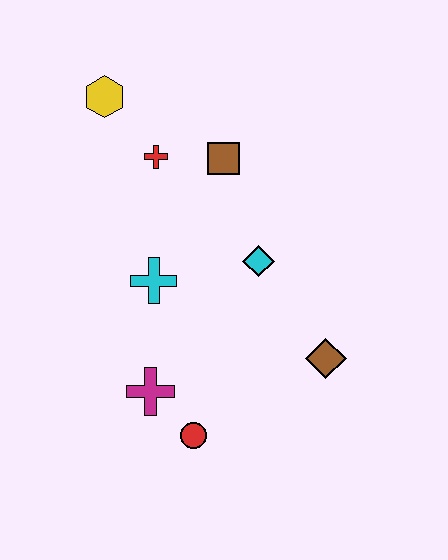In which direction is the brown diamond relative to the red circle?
The brown diamond is to the right of the red circle.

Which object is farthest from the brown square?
The red circle is farthest from the brown square.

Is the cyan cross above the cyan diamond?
No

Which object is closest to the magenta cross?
The red circle is closest to the magenta cross.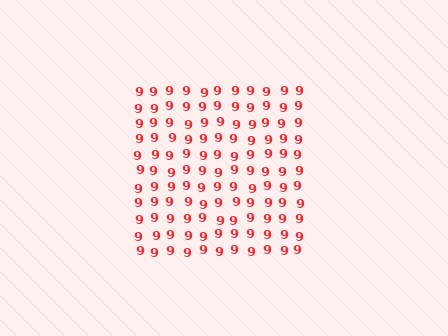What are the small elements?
The small elements are digit 9's.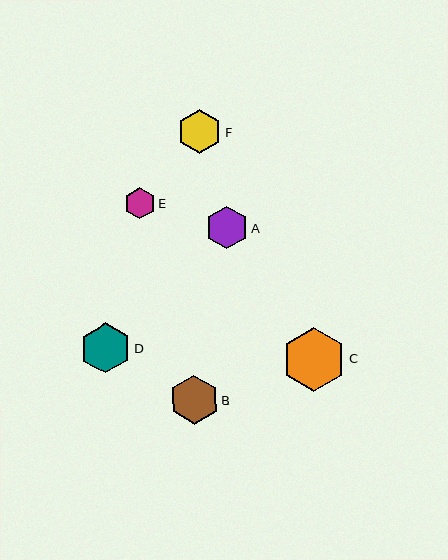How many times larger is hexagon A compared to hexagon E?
Hexagon A is approximately 1.4 times the size of hexagon E.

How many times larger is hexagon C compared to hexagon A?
Hexagon C is approximately 1.5 times the size of hexagon A.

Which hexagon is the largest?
Hexagon C is the largest with a size of approximately 63 pixels.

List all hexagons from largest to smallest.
From largest to smallest: C, D, B, F, A, E.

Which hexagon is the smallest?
Hexagon E is the smallest with a size of approximately 31 pixels.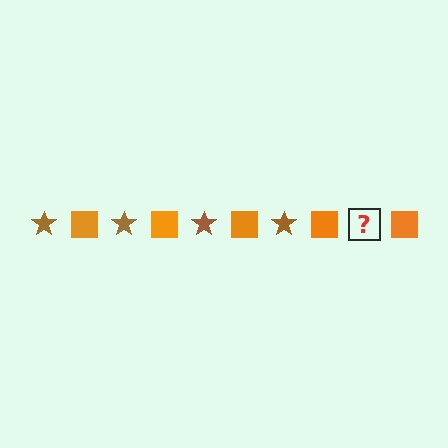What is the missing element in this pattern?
The missing element is a brown star.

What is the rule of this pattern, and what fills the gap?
The rule is that the pattern alternates between brown star and orange square. The gap should be filled with a brown star.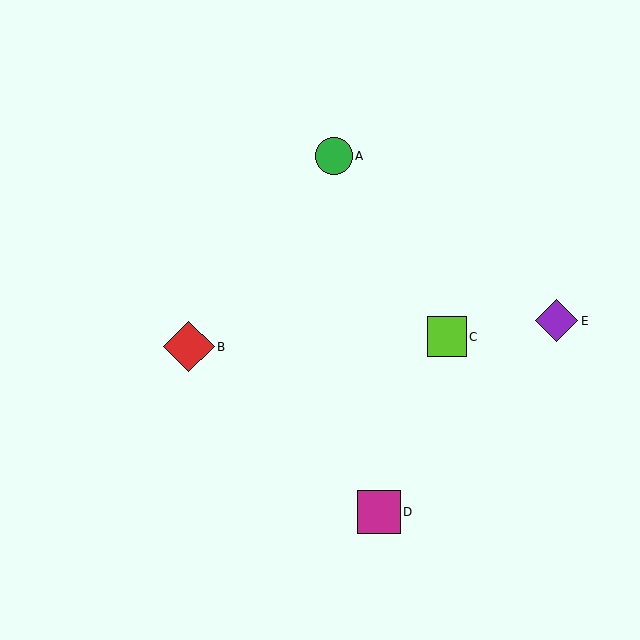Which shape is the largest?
The red diamond (labeled B) is the largest.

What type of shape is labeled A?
Shape A is a green circle.